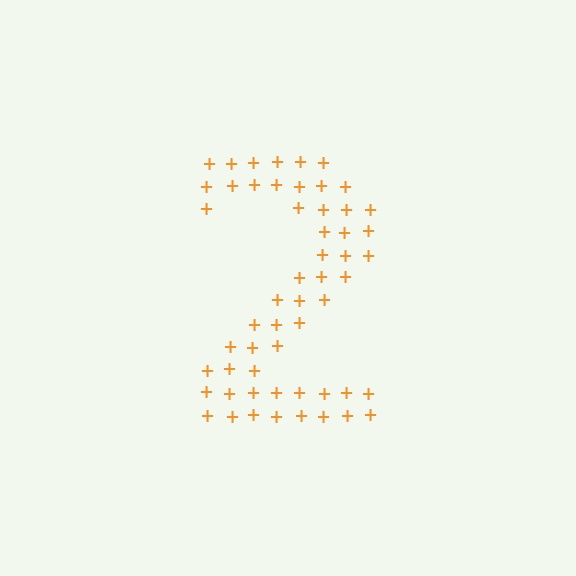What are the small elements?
The small elements are plus signs.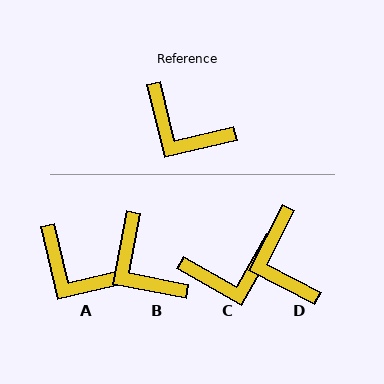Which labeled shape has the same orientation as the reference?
A.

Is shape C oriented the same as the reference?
No, it is off by about 47 degrees.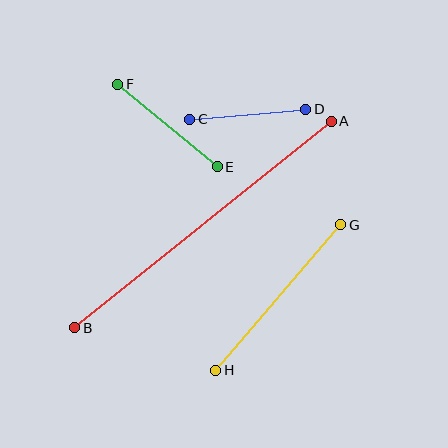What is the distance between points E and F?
The distance is approximately 130 pixels.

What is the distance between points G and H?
The distance is approximately 192 pixels.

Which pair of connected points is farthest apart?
Points A and B are farthest apart.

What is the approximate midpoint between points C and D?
The midpoint is at approximately (248, 114) pixels.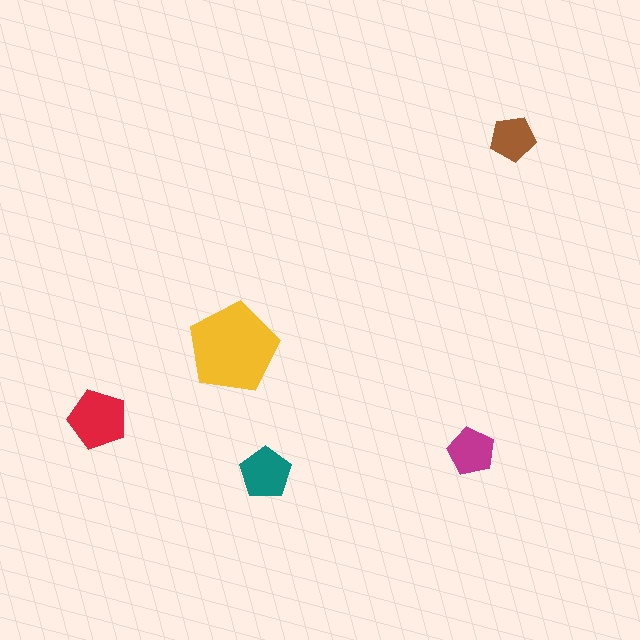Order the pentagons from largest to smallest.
the yellow one, the red one, the teal one, the magenta one, the brown one.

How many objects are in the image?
There are 5 objects in the image.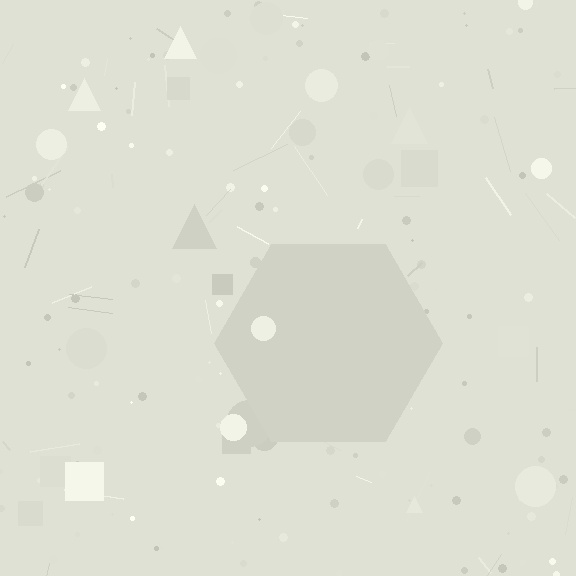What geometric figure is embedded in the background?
A hexagon is embedded in the background.